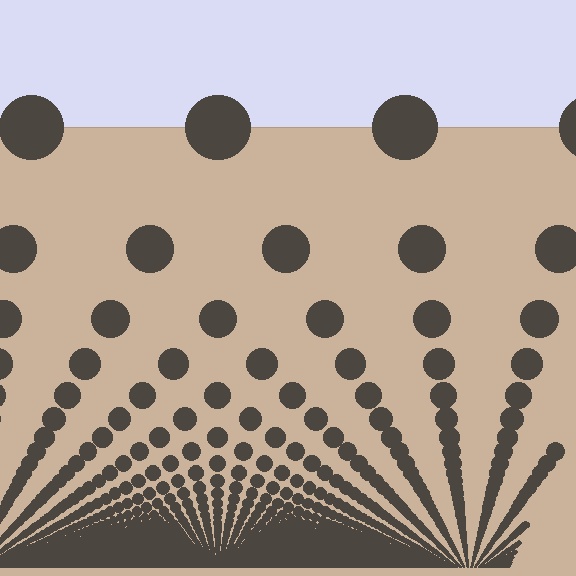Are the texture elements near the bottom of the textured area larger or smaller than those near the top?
Smaller. The gradient is inverted — elements near the bottom are smaller and denser.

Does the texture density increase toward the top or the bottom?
Density increases toward the bottom.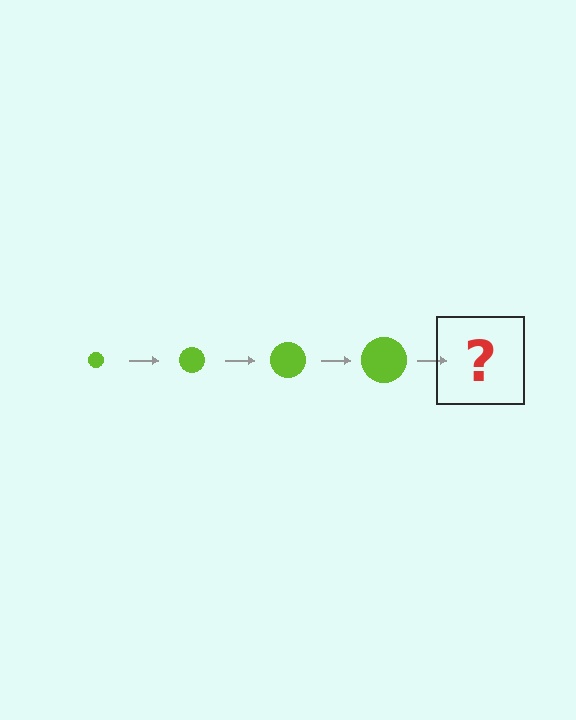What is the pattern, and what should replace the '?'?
The pattern is that the circle gets progressively larger each step. The '?' should be a lime circle, larger than the previous one.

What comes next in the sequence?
The next element should be a lime circle, larger than the previous one.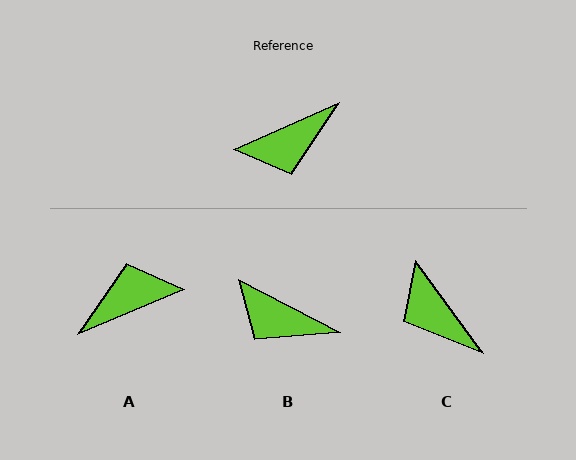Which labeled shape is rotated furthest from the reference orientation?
A, about 179 degrees away.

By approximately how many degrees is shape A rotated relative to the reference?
Approximately 179 degrees counter-clockwise.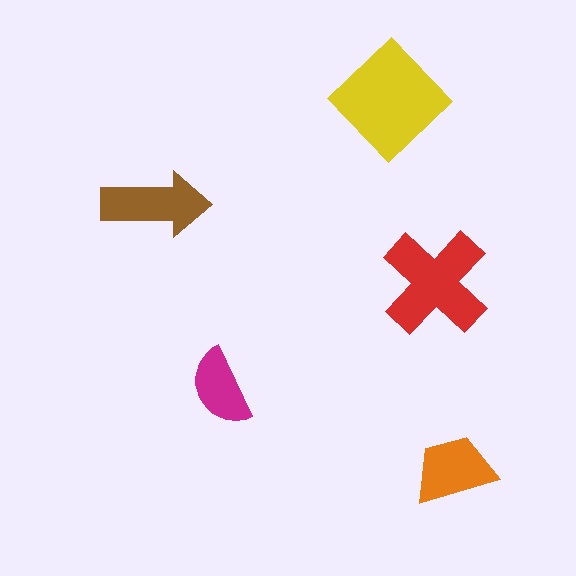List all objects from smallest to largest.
The magenta semicircle, the orange trapezoid, the brown arrow, the red cross, the yellow diamond.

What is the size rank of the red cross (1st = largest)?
2nd.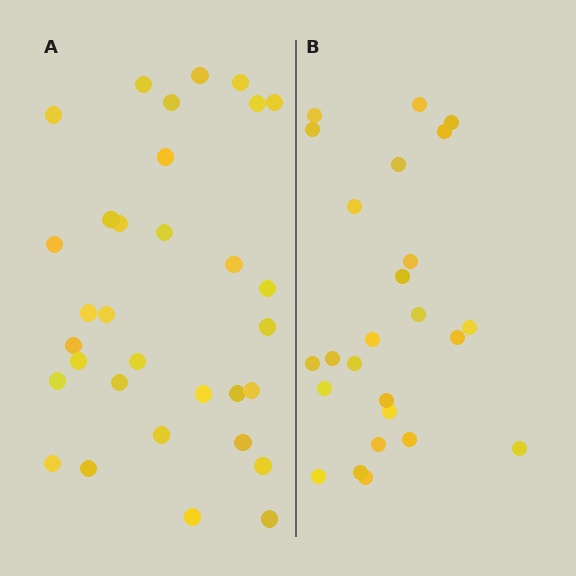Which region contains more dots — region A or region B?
Region A (the left region) has more dots.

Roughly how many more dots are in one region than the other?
Region A has roughly 8 or so more dots than region B.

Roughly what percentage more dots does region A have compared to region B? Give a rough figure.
About 30% more.